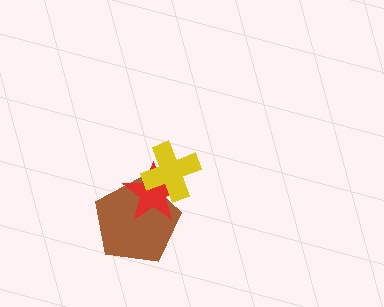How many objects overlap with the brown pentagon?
2 objects overlap with the brown pentagon.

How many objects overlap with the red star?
2 objects overlap with the red star.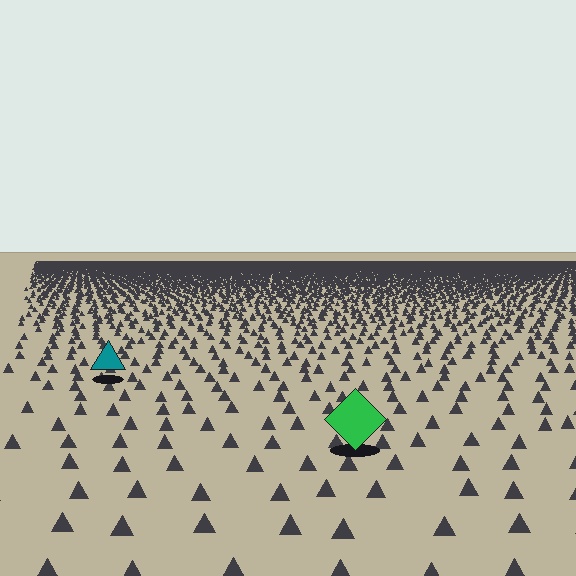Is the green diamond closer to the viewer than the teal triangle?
Yes. The green diamond is closer — you can tell from the texture gradient: the ground texture is coarser near it.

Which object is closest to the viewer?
The green diamond is closest. The texture marks near it are larger and more spread out.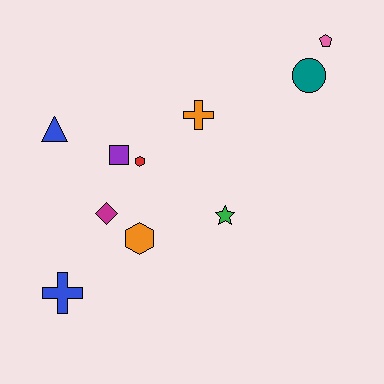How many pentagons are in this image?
There is 1 pentagon.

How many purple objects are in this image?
There is 1 purple object.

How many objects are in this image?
There are 10 objects.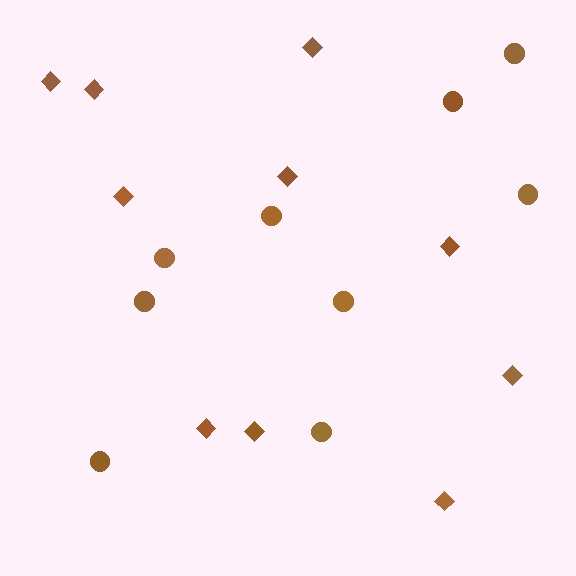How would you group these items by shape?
There are 2 groups: one group of circles (9) and one group of diamonds (10).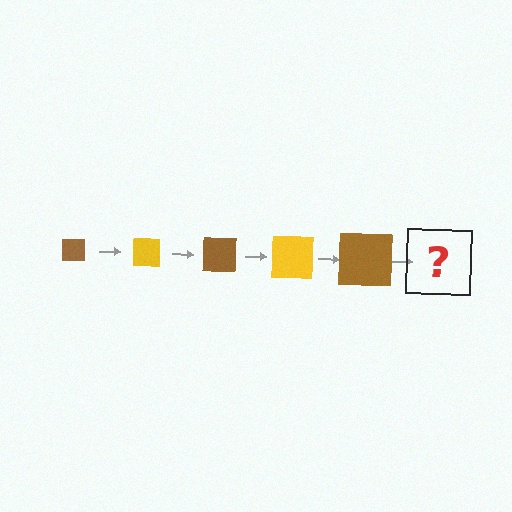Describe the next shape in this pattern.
It should be a yellow square, larger than the previous one.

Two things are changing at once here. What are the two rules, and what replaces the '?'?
The two rules are that the square grows larger each step and the color cycles through brown and yellow. The '?' should be a yellow square, larger than the previous one.